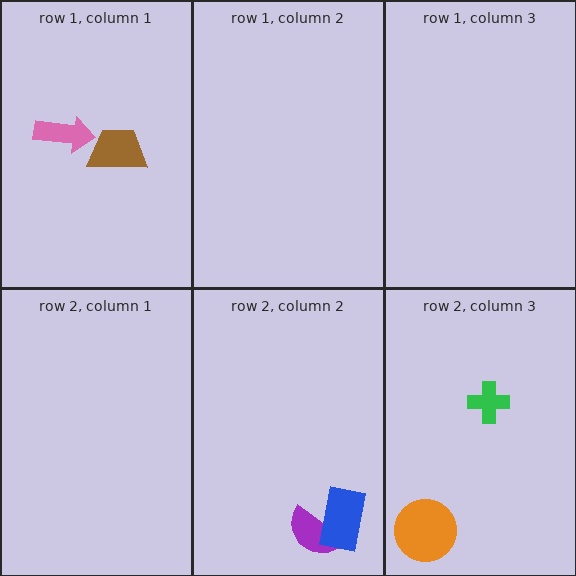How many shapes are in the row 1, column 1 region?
2.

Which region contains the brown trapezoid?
The row 1, column 1 region.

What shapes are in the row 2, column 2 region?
The purple semicircle, the blue rectangle.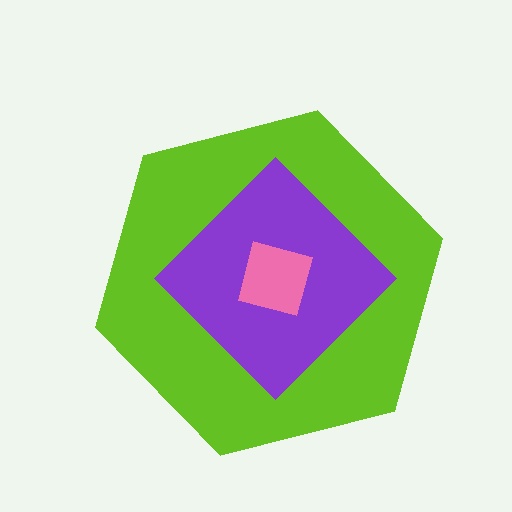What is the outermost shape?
The lime hexagon.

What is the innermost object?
The pink square.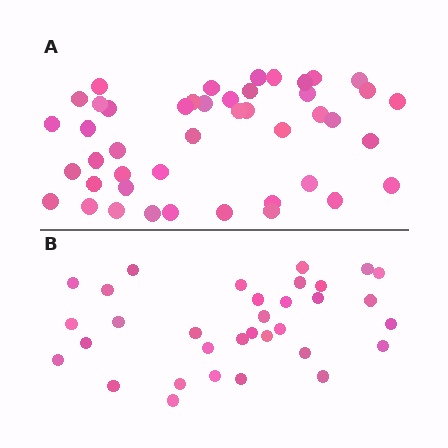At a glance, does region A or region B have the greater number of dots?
Region A (the top region) has more dots.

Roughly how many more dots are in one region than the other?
Region A has roughly 12 or so more dots than region B.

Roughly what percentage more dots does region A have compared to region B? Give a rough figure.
About 35% more.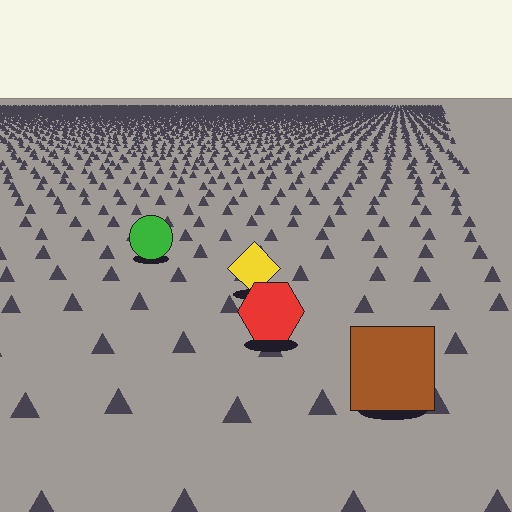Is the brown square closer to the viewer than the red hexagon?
Yes. The brown square is closer — you can tell from the texture gradient: the ground texture is coarser near it.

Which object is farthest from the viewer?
The green circle is farthest from the viewer. It appears smaller and the ground texture around it is denser.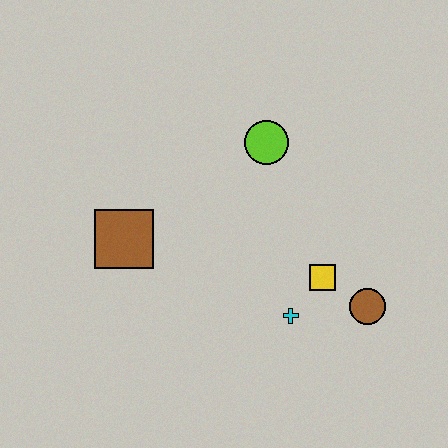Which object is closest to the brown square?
The lime circle is closest to the brown square.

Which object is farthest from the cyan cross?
The brown square is farthest from the cyan cross.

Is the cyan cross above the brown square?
No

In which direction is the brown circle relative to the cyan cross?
The brown circle is to the right of the cyan cross.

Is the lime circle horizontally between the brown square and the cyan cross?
Yes